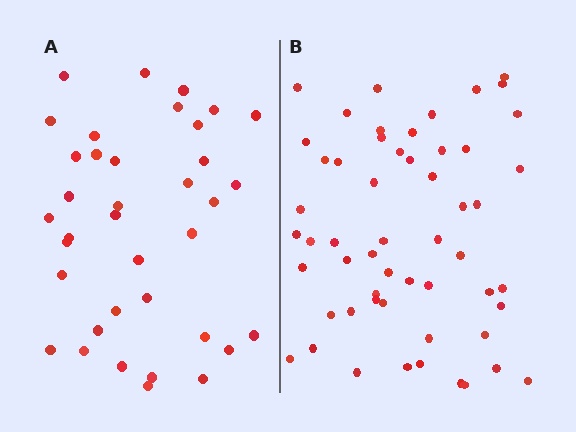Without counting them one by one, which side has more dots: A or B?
Region B (the right region) has more dots.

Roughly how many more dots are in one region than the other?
Region B has approximately 20 more dots than region A.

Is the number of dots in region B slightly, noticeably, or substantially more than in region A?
Region B has substantially more. The ratio is roughly 1.5 to 1.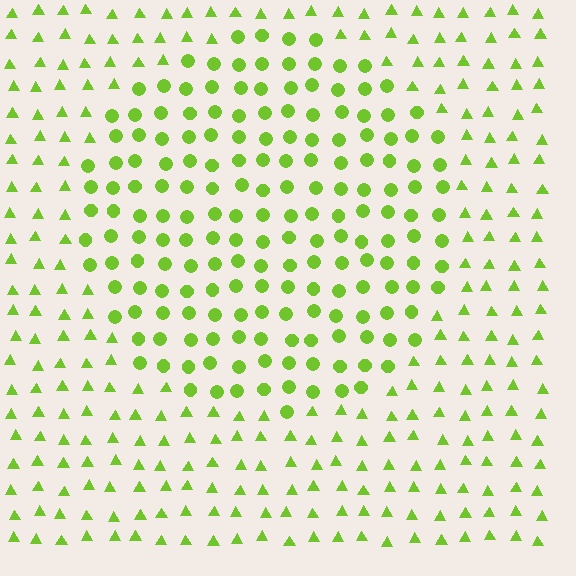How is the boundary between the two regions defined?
The boundary is defined by a change in element shape: circles inside vs. triangles outside. All elements share the same color and spacing.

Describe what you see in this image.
The image is filled with small lime elements arranged in a uniform grid. A circle-shaped region contains circles, while the surrounding area contains triangles. The boundary is defined purely by the change in element shape.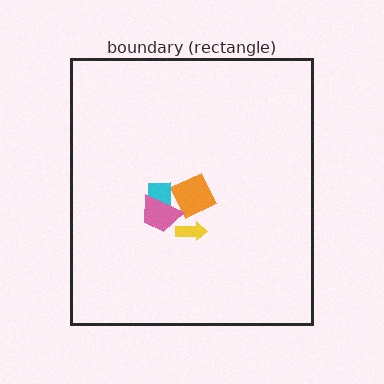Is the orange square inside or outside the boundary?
Inside.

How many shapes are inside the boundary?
4 inside, 0 outside.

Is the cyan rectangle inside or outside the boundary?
Inside.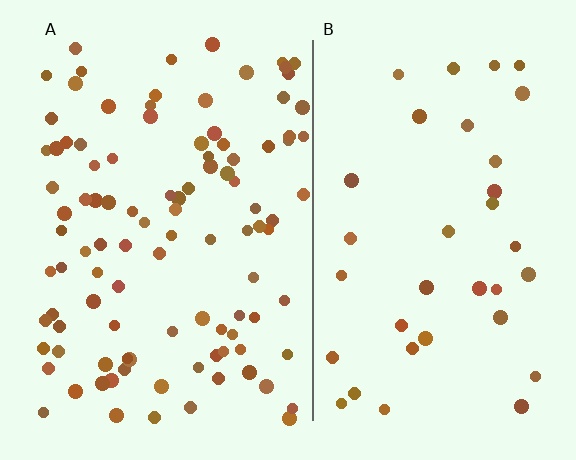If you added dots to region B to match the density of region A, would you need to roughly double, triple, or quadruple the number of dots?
Approximately triple.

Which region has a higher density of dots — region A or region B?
A (the left).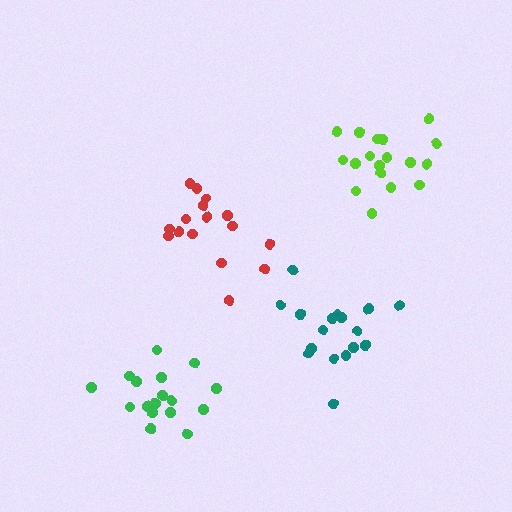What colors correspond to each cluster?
The clusters are colored: green, red, teal, lime.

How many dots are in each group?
Group 1: 17 dots, Group 2: 16 dots, Group 3: 17 dots, Group 4: 18 dots (68 total).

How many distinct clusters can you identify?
There are 4 distinct clusters.